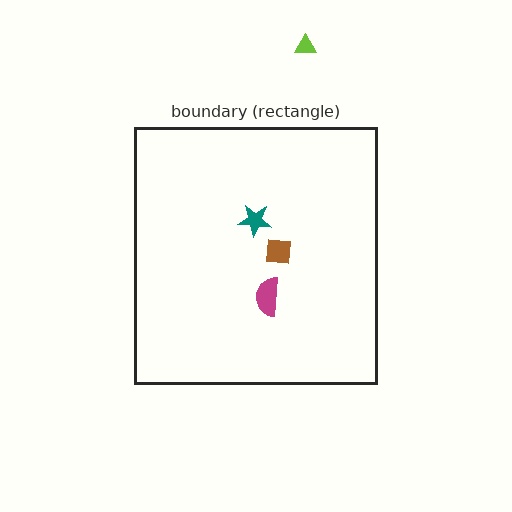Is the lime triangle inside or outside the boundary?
Outside.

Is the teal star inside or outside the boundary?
Inside.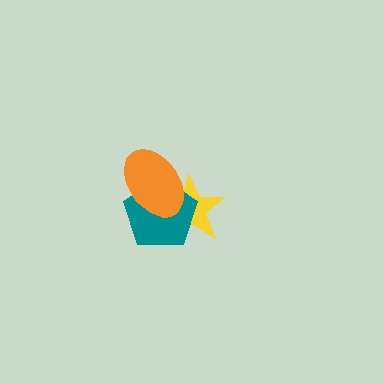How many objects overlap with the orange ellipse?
2 objects overlap with the orange ellipse.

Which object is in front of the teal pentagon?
The orange ellipse is in front of the teal pentagon.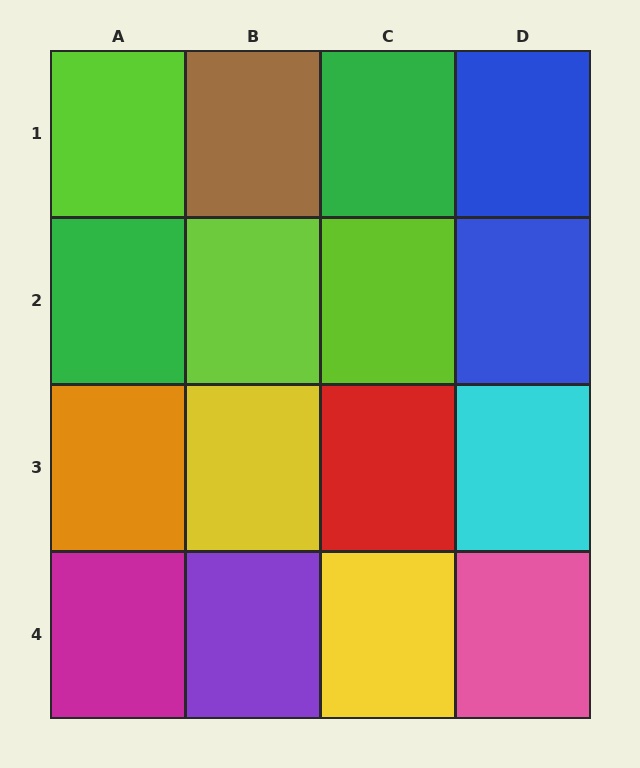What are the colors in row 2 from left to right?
Green, lime, lime, blue.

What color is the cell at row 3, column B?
Yellow.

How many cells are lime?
3 cells are lime.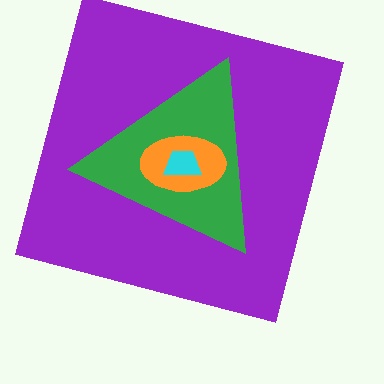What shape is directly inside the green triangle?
The orange ellipse.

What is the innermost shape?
The cyan trapezoid.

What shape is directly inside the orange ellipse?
The cyan trapezoid.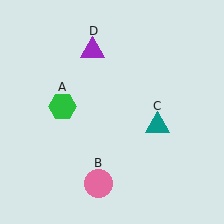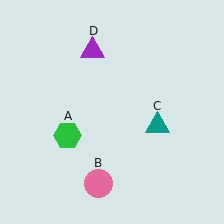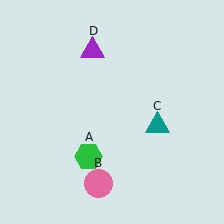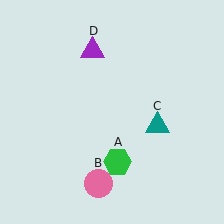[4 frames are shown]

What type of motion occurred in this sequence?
The green hexagon (object A) rotated counterclockwise around the center of the scene.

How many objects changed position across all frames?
1 object changed position: green hexagon (object A).